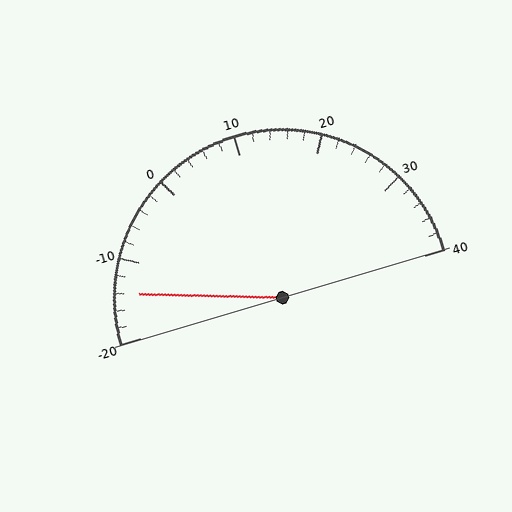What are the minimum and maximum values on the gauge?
The gauge ranges from -20 to 40.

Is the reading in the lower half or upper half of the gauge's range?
The reading is in the lower half of the range (-20 to 40).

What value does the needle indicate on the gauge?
The needle indicates approximately -14.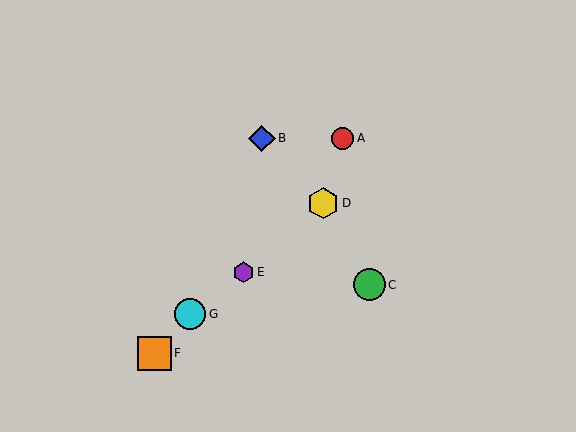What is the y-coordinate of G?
Object G is at y≈314.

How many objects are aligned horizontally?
2 objects (A, B) are aligned horizontally.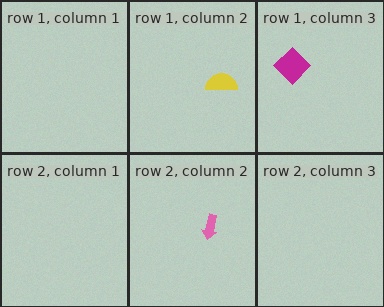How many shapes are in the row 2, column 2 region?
1.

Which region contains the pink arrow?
The row 2, column 2 region.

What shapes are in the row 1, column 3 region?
The magenta diamond.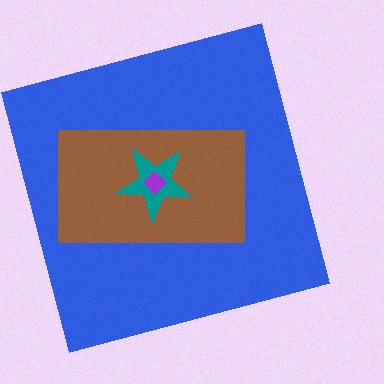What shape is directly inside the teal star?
The purple diamond.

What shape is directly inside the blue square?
The brown rectangle.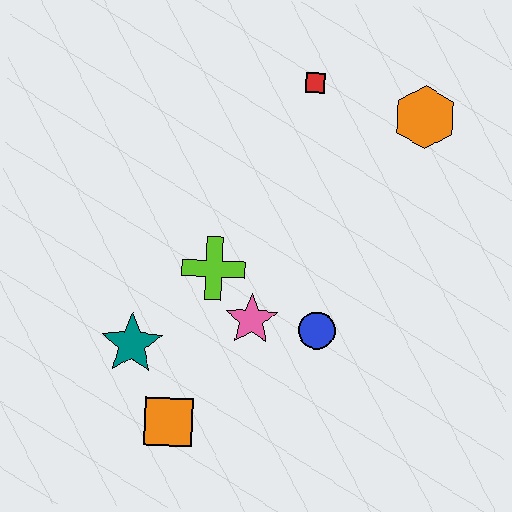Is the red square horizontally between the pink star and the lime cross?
No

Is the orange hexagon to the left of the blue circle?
No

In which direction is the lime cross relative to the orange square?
The lime cross is above the orange square.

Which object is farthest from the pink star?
The orange hexagon is farthest from the pink star.